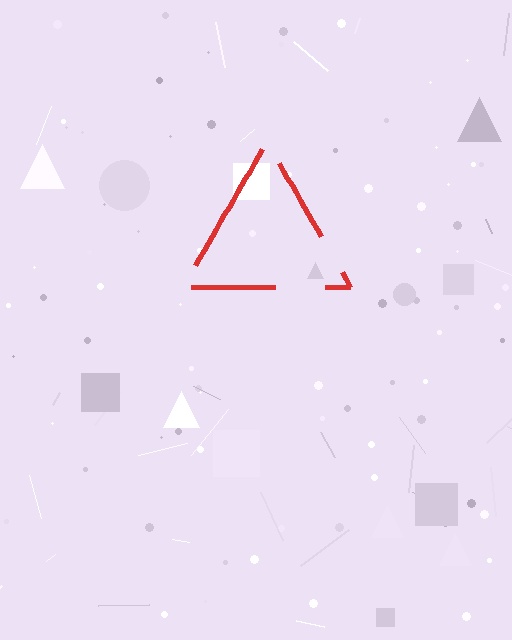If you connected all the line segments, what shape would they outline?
They would outline a triangle.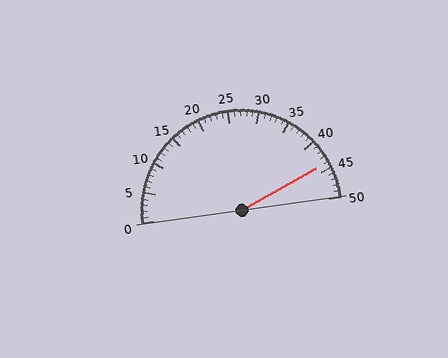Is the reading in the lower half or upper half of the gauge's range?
The reading is in the upper half of the range (0 to 50).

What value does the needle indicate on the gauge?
The needle indicates approximately 44.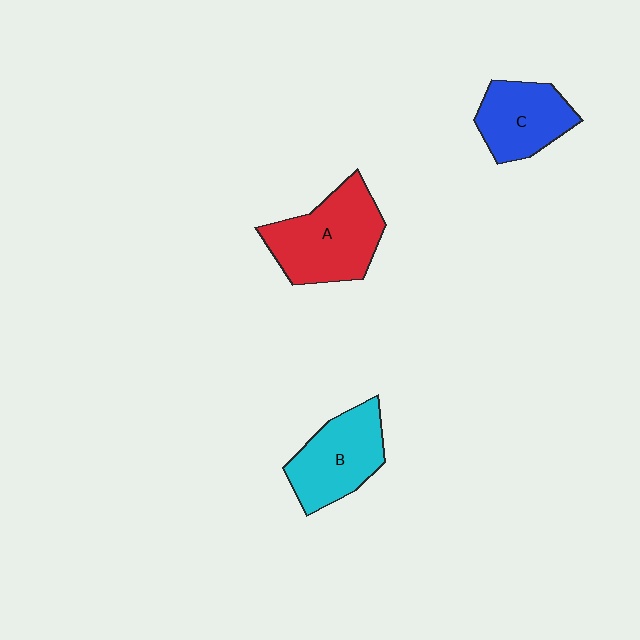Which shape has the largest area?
Shape A (red).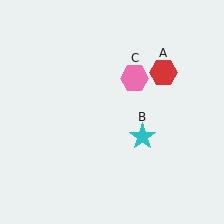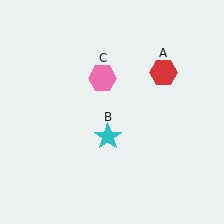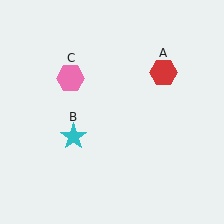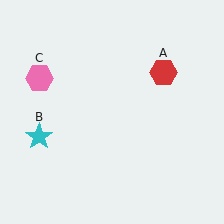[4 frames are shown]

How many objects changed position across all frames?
2 objects changed position: cyan star (object B), pink hexagon (object C).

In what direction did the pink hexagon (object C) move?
The pink hexagon (object C) moved left.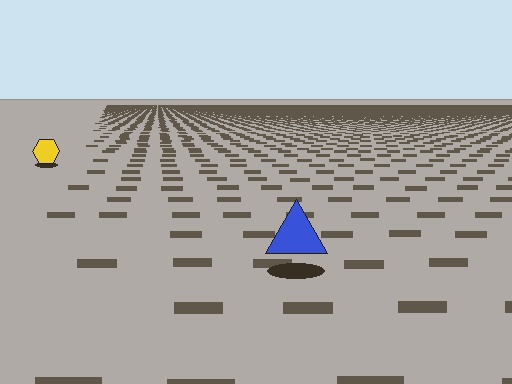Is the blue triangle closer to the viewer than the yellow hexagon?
Yes. The blue triangle is closer — you can tell from the texture gradient: the ground texture is coarser near it.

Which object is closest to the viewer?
The blue triangle is closest. The texture marks near it are larger and more spread out.